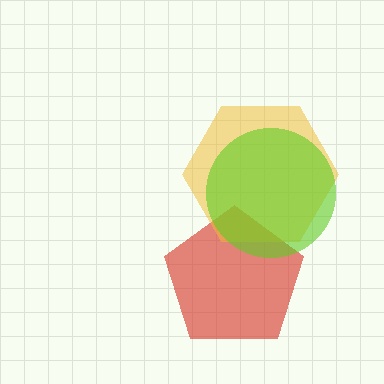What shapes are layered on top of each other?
The layered shapes are: a red pentagon, a yellow hexagon, a lime circle.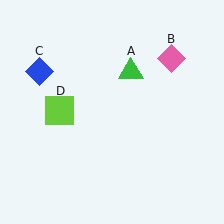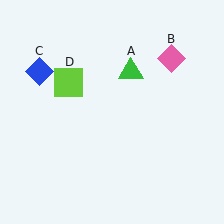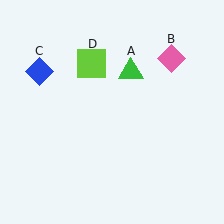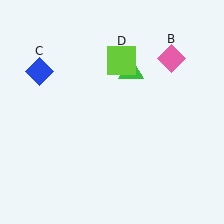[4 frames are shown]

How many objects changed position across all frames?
1 object changed position: lime square (object D).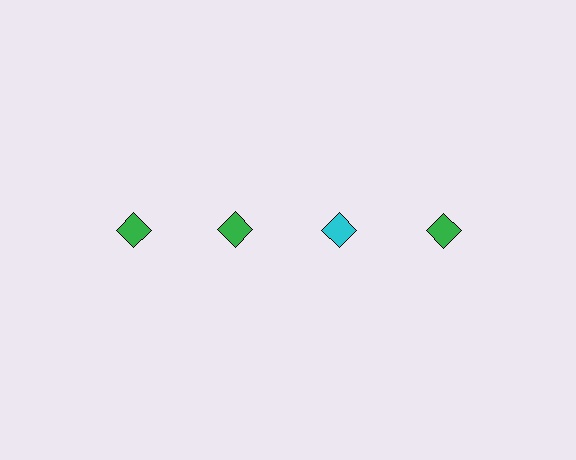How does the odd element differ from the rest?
It has a different color: cyan instead of green.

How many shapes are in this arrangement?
There are 4 shapes arranged in a grid pattern.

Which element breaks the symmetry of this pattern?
The cyan diamond in the top row, center column breaks the symmetry. All other shapes are green diamonds.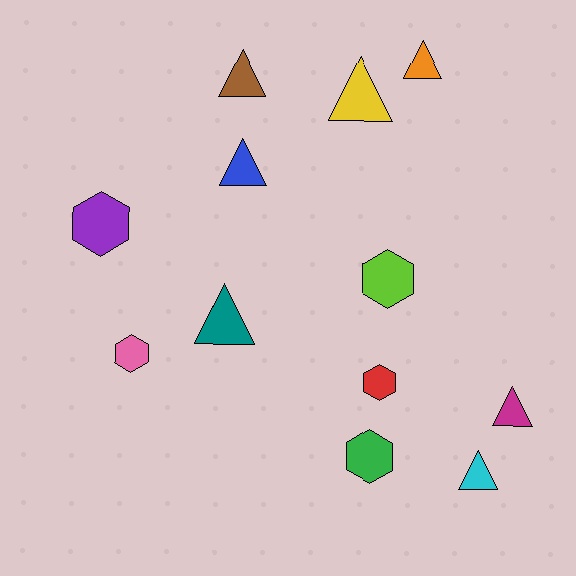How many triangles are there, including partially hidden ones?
There are 7 triangles.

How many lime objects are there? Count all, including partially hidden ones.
There is 1 lime object.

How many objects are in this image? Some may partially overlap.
There are 12 objects.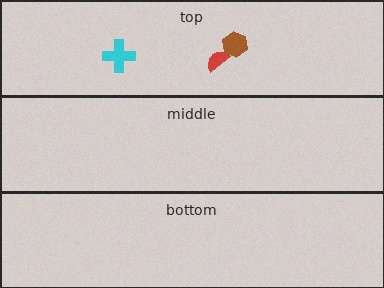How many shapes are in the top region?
3.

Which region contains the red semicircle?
The top region.